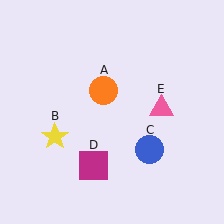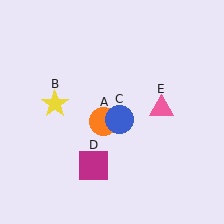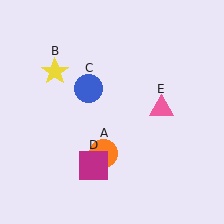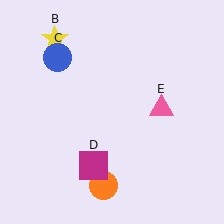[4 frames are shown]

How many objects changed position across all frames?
3 objects changed position: orange circle (object A), yellow star (object B), blue circle (object C).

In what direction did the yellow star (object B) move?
The yellow star (object B) moved up.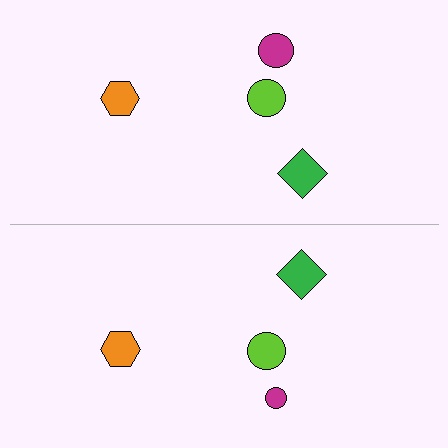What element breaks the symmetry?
The magenta circle on the bottom side has a different size than its mirror counterpart.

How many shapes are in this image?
There are 8 shapes in this image.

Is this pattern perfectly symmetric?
No, the pattern is not perfectly symmetric. The magenta circle on the bottom side has a different size than its mirror counterpart.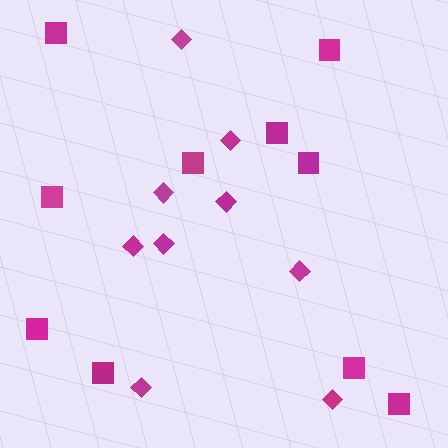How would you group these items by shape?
There are 2 groups: one group of diamonds (9) and one group of squares (10).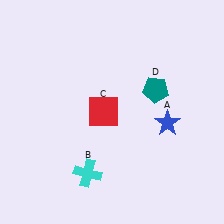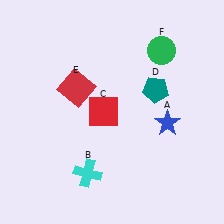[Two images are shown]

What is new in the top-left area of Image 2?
A red square (E) was added in the top-left area of Image 2.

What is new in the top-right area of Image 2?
A green circle (F) was added in the top-right area of Image 2.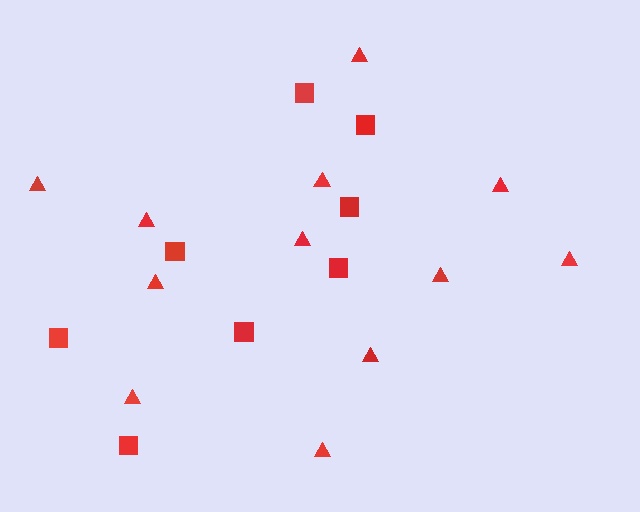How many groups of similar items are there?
There are 2 groups: one group of triangles (12) and one group of squares (8).